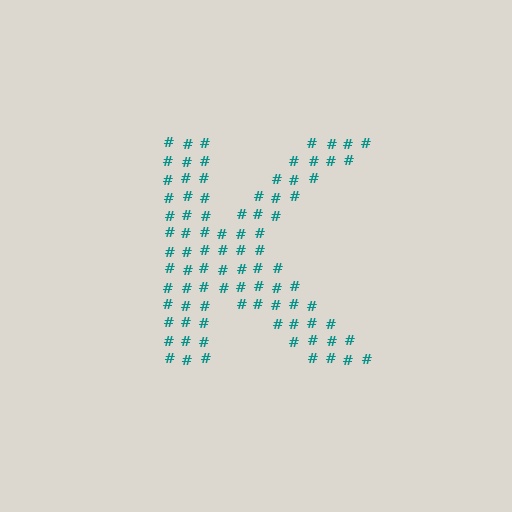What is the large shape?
The large shape is the letter K.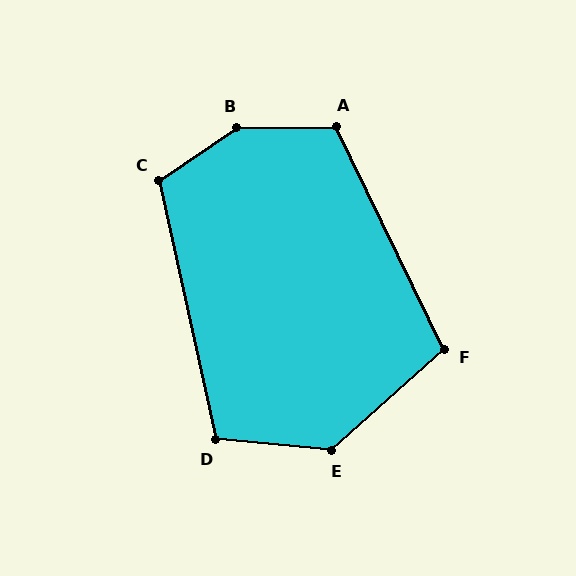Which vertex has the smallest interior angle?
F, at approximately 106 degrees.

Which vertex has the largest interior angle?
B, at approximately 146 degrees.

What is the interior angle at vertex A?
Approximately 115 degrees (obtuse).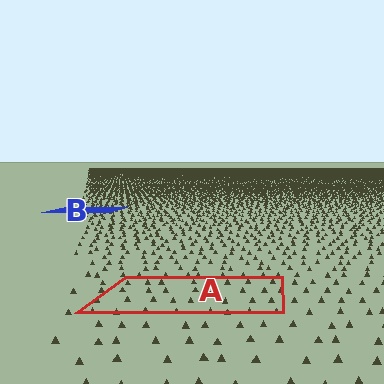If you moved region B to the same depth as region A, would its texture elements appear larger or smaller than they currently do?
They would appear larger. At a closer depth, the same texture elements are projected at a bigger on-screen size.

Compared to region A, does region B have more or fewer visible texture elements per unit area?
Region B has more texture elements per unit area — they are packed more densely because it is farther away.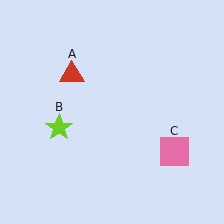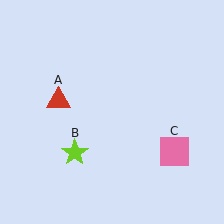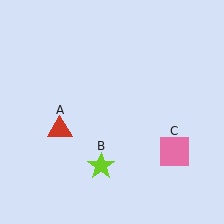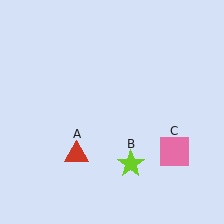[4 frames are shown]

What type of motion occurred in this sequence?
The red triangle (object A), lime star (object B) rotated counterclockwise around the center of the scene.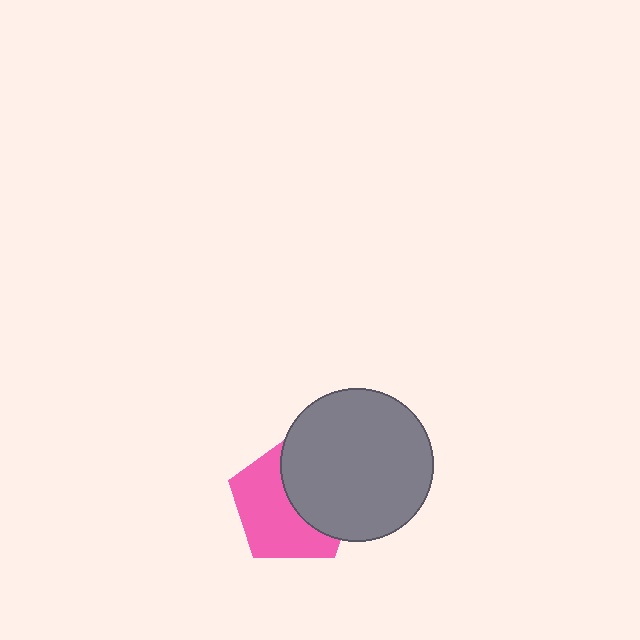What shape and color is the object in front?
The object in front is a gray circle.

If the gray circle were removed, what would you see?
You would see the complete pink pentagon.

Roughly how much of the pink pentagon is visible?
About half of it is visible (roughly 55%).